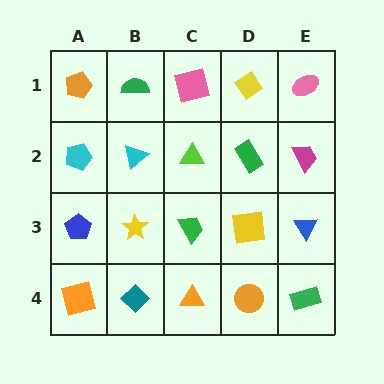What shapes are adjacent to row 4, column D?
A yellow square (row 3, column D), an orange triangle (row 4, column C), a green rectangle (row 4, column E).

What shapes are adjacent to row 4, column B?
A yellow star (row 3, column B), an orange square (row 4, column A), an orange triangle (row 4, column C).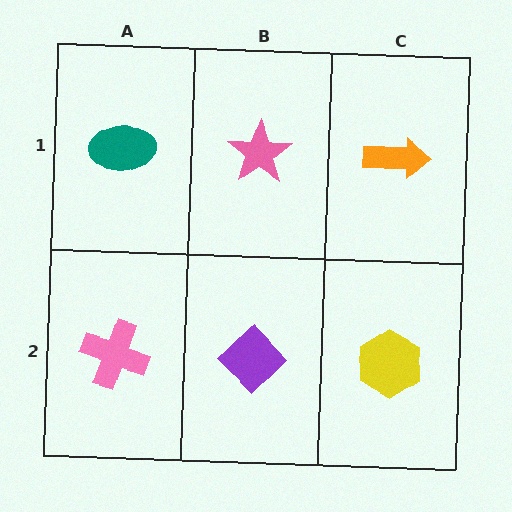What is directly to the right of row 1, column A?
A pink star.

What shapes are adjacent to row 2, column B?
A pink star (row 1, column B), a pink cross (row 2, column A), a yellow hexagon (row 2, column C).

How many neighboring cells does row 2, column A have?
2.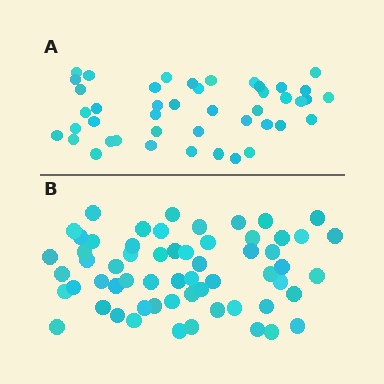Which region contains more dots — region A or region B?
Region B (the bottom region) has more dots.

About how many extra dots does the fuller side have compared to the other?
Region B has approximately 15 more dots than region A.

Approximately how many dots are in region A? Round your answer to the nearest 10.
About 40 dots. (The exact count is 44, which rounds to 40.)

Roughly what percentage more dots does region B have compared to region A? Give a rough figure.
About 35% more.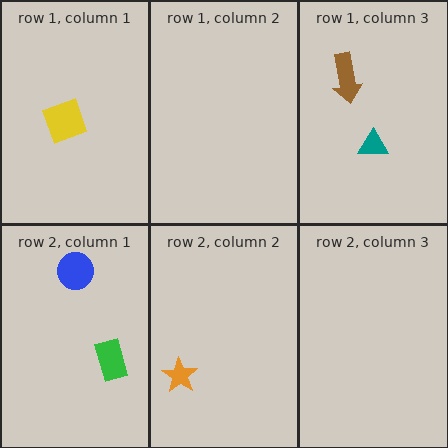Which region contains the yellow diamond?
The row 1, column 1 region.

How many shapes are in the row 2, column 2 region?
1.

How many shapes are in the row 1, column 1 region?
1.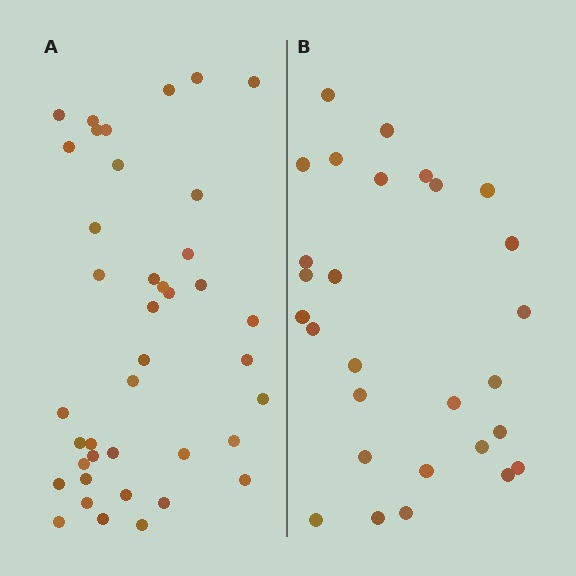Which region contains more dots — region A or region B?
Region A (the left region) has more dots.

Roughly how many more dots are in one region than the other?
Region A has roughly 12 or so more dots than region B.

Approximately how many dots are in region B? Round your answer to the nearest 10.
About 30 dots. (The exact count is 28, which rounds to 30.)